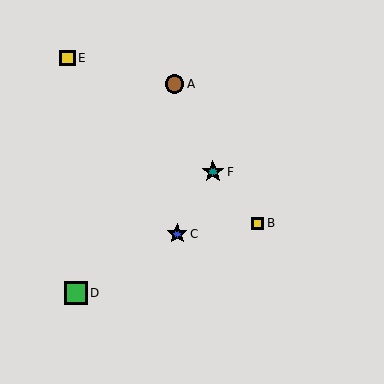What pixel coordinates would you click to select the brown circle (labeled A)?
Click at (174, 84) to select the brown circle A.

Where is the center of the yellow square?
The center of the yellow square is at (67, 58).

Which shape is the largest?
The green square (labeled D) is the largest.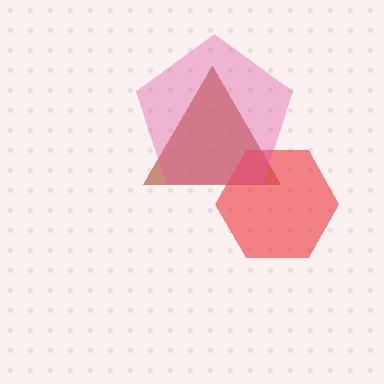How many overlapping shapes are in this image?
There are 3 overlapping shapes in the image.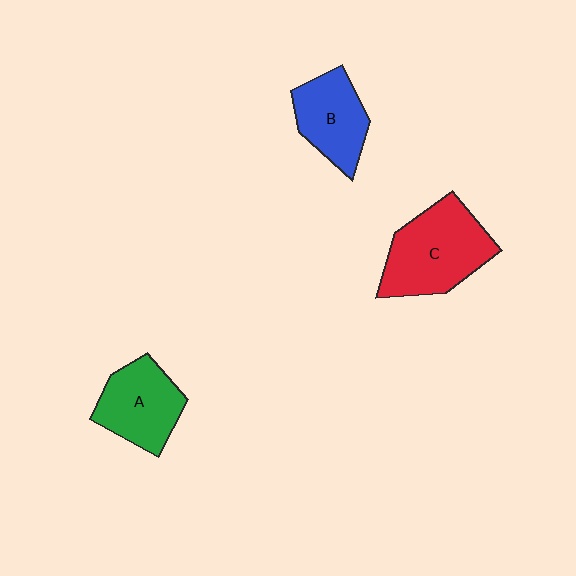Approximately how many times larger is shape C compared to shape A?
Approximately 1.3 times.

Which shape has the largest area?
Shape C (red).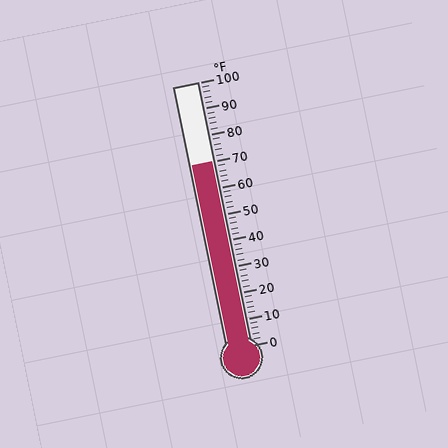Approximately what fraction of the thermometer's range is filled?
The thermometer is filled to approximately 70% of its range.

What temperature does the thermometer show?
The thermometer shows approximately 70°F.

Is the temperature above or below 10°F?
The temperature is above 10°F.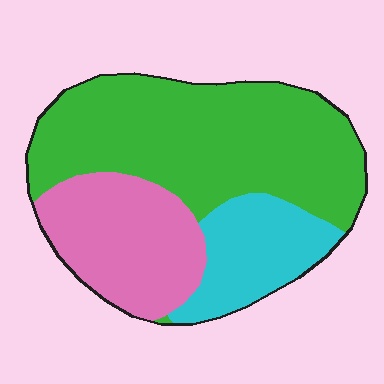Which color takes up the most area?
Green, at roughly 55%.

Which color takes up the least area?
Cyan, at roughly 20%.